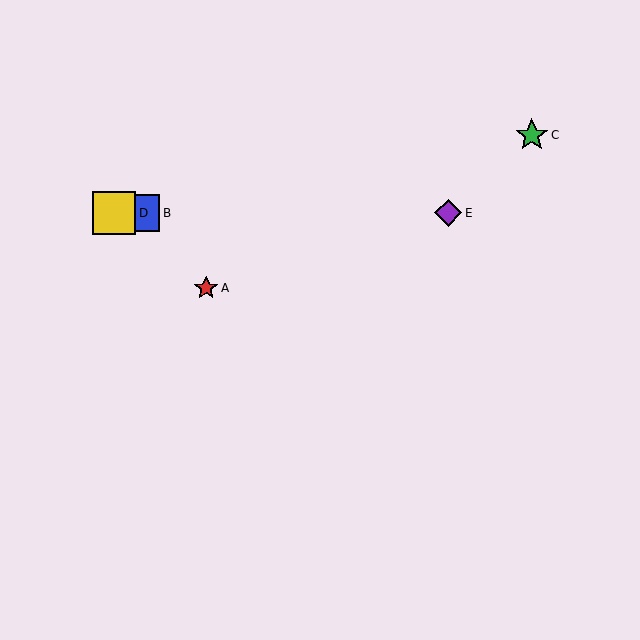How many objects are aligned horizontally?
3 objects (B, D, E) are aligned horizontally.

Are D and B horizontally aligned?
Yes, both are at y≈213.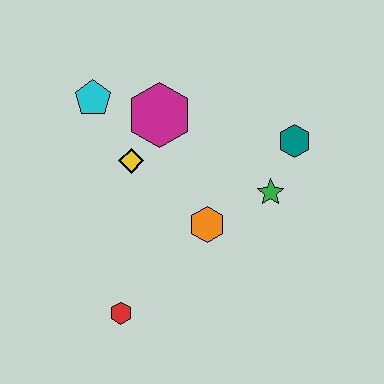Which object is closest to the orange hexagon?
The green star is closest to the orange hexagon.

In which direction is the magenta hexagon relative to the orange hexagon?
The magenta hexagon is above the orange hexagon.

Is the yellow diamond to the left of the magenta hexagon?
Yes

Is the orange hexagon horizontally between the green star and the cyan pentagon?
Yes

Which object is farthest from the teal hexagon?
The red hexagon is farthest from the teal hexagon.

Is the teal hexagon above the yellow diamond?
Yes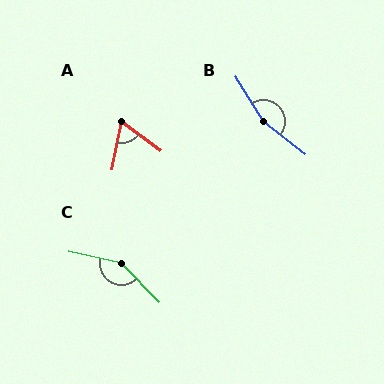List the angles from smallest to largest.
A (64°), C (147°), B (160°).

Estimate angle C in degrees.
Approximately 147 degrees.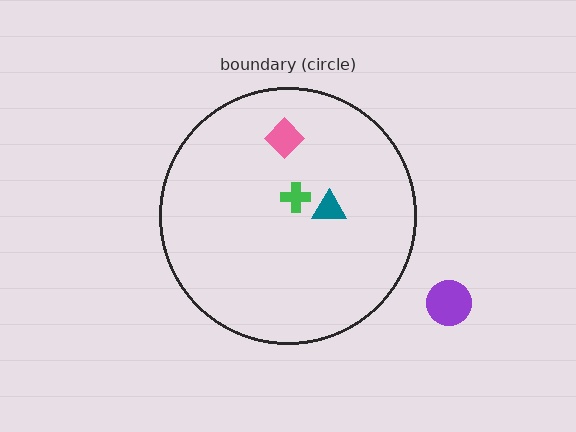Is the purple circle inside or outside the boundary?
Outside.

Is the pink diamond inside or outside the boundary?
Inside.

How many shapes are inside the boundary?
3 inside, 1 outside.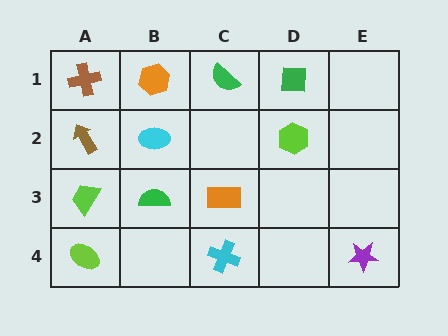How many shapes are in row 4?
3 shapes.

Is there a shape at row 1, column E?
No, that cell is empty.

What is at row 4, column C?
A cyan cross.